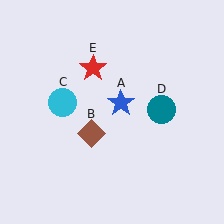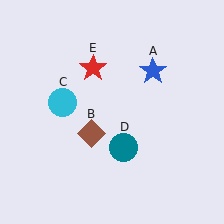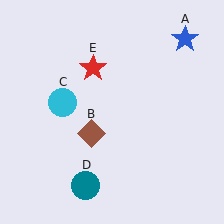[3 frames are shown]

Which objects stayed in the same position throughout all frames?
Brown diamond (object B) and cyan circle (object C) and red star (object E) remained stationary.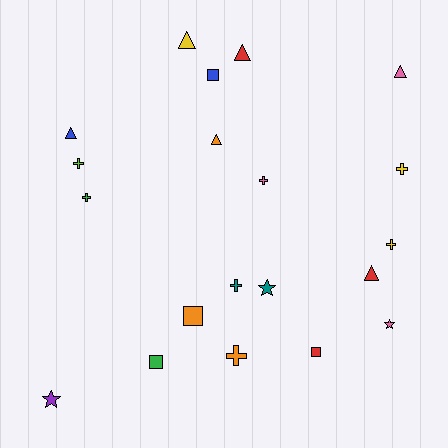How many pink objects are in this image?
There are 3 pink objects.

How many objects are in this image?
There are 20 objects.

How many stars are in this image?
There are 3 stars.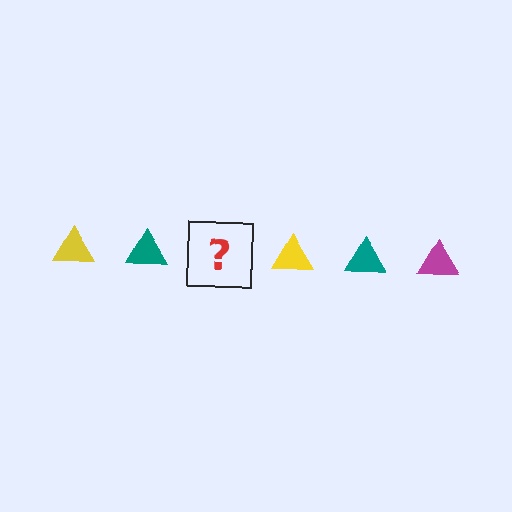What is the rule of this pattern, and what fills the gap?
The rule is that the pattern cycles through yellow, teal, magenta triangles. The gap should be filled with a magenta triangle.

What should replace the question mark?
The question mark should be replaced with a magenta triangle.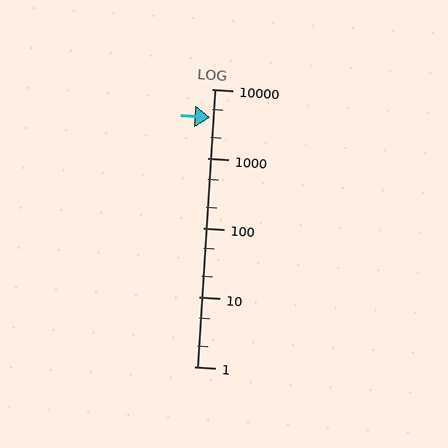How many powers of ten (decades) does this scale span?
The scale spans 4 decades, from 1 to 10000.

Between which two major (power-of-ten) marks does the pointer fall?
The pointer is between 1000 and 10000.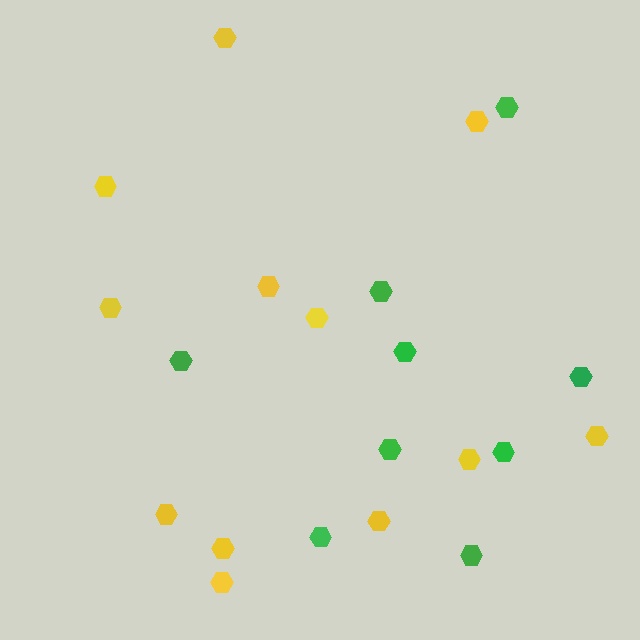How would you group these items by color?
There are 2 groups: one group of yellow hexagons (12) and one group of green hexagons (9).